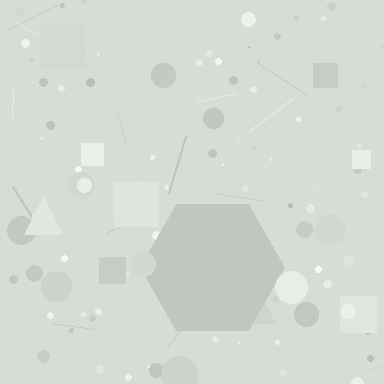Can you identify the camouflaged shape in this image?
The camouflaged shape is a hexagon.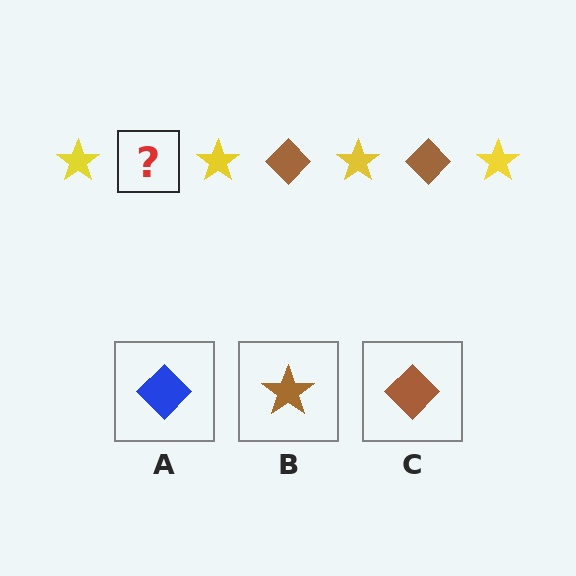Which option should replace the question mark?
Option C.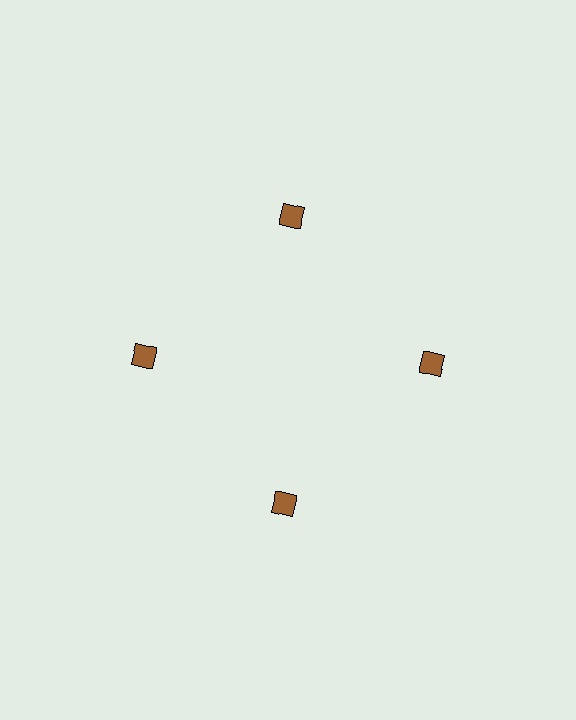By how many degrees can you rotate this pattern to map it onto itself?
The pattern maps onto itself every 90 degrees of rotation.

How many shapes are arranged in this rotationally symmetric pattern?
There are 4 shapes, arranged in 4 groups of 1.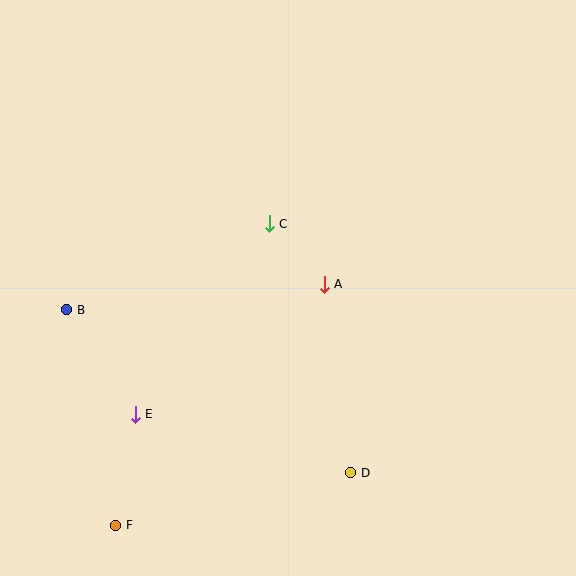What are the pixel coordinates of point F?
Point F is at (116, 525).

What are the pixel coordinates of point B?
Point B is at (67, 310).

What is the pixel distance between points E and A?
The distance between E and A is 229 pixels.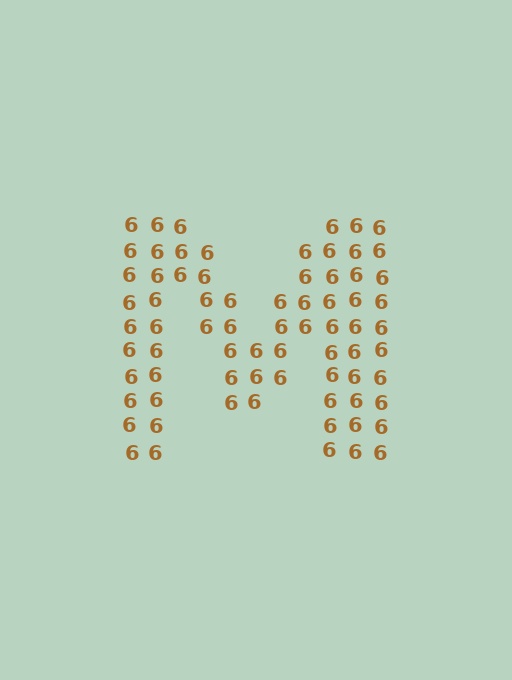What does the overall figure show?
The overall figure shows the letter M.